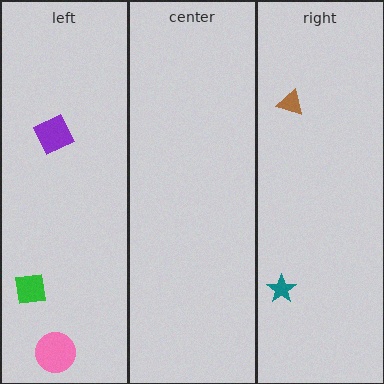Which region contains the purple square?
The left region.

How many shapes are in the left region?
3.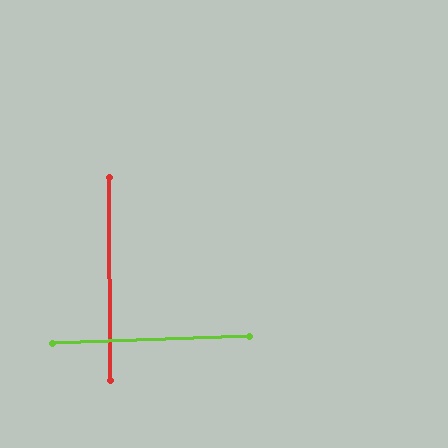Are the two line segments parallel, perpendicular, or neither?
Perpendicular — they meet at approximately 88°.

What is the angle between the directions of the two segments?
Approximately 88 degrees.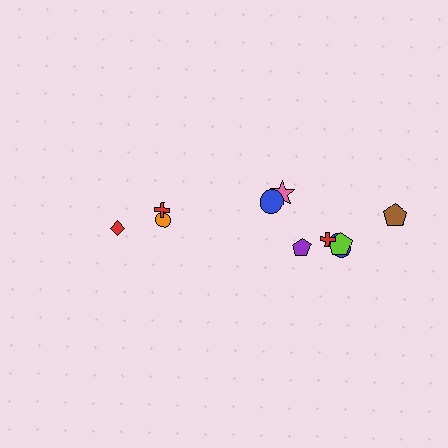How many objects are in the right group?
There are 8 objects.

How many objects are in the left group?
There are 3 objects.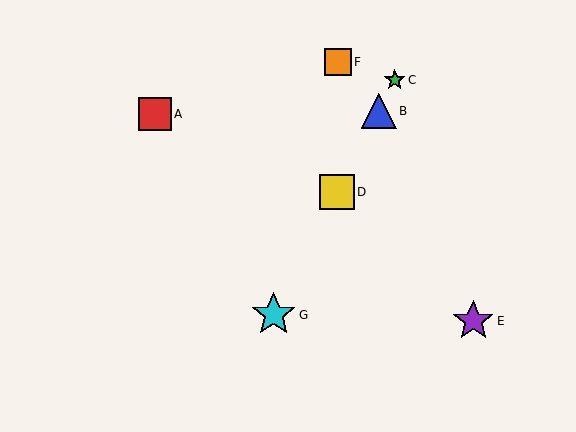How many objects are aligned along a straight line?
4 objects (B, C, D, G) are aligned along a straight line.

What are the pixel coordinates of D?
Object D is at (337, 192).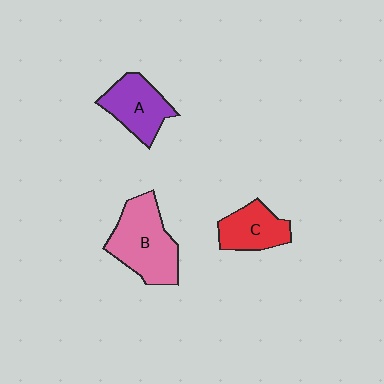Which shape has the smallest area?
Shape C (red).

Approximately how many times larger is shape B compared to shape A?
Approximately 1.4 times.